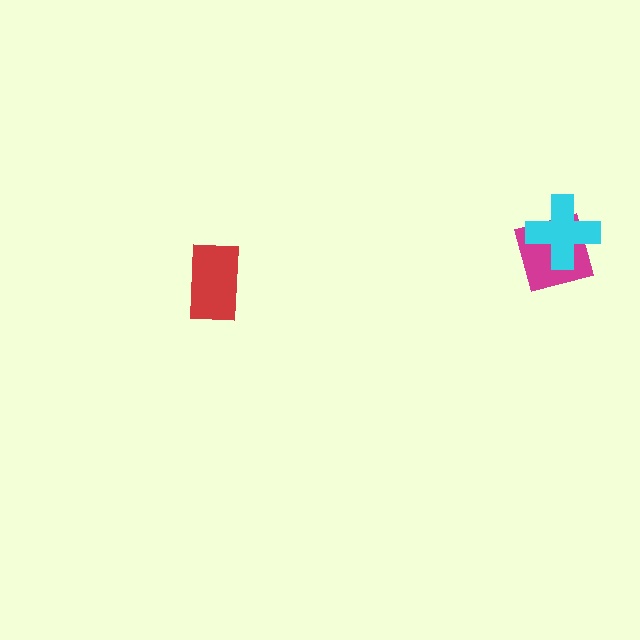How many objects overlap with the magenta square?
1 object overlaps with the magenta square.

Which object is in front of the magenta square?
The cyan cross is in front of the magenta square.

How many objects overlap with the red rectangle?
0 objects overlap with the red rectangle.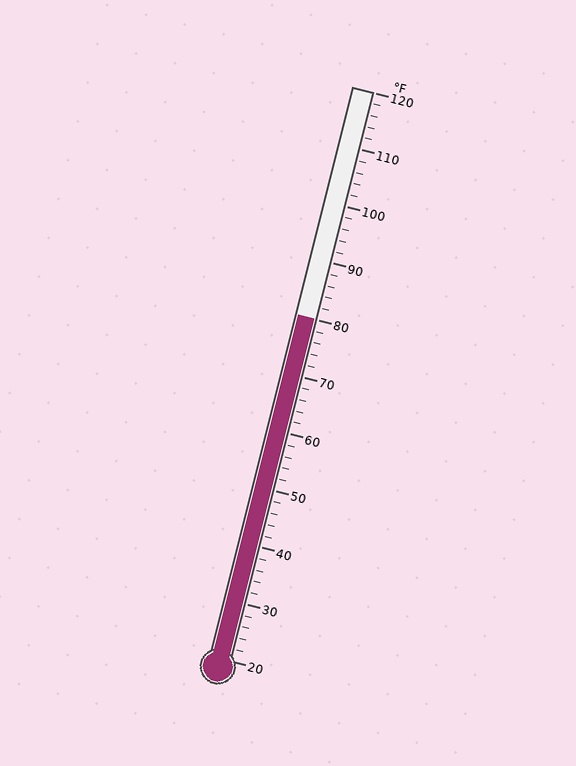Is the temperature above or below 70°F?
The temperature is above 70°F.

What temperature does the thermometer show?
The thermometer shows approximately 80°F.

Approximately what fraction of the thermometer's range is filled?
The thermometer is filled to approximately 60% of its range.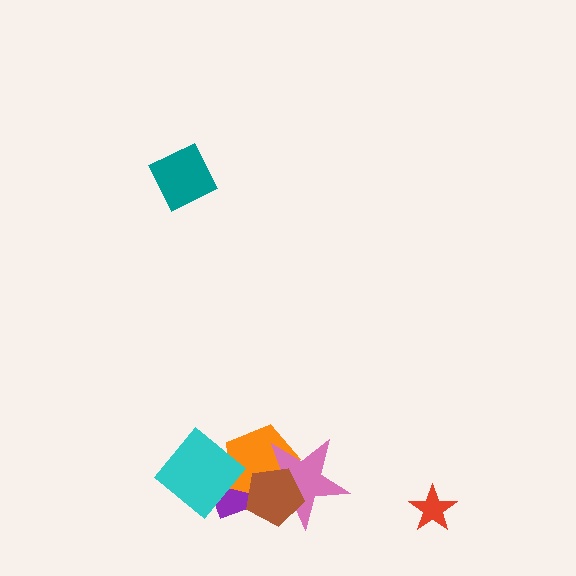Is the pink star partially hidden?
Yes, it is partially covered by another shape.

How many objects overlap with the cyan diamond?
2 objects overlap with the cyan diamond.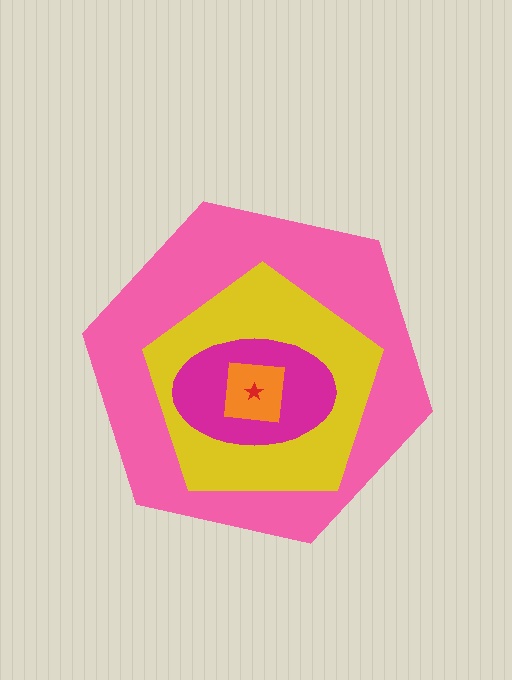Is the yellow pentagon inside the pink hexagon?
Yes.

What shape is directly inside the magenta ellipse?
The orange square.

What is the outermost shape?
The pink hexagon.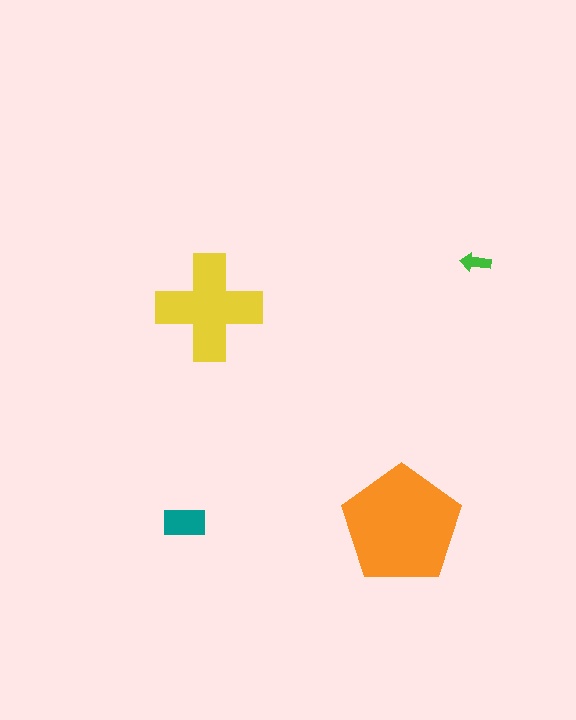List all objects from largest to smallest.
The orange pentagon, the yellow cross, the teal rectangle, the green arrow.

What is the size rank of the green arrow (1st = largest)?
4th.